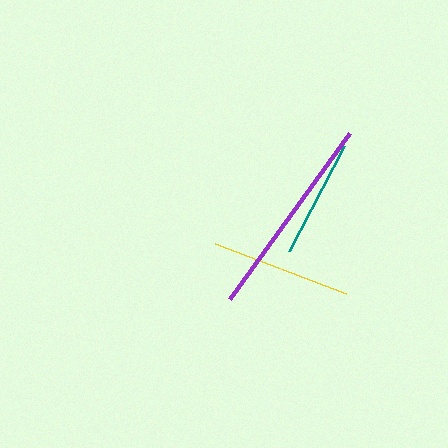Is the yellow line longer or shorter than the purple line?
The purple line is longer than the yellow line.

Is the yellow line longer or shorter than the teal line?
The yellow line is longer than the teal line.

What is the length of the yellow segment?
The yellow segment is approximately 140 pixels long.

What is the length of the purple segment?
The purple segment is approximately 204 pixels long.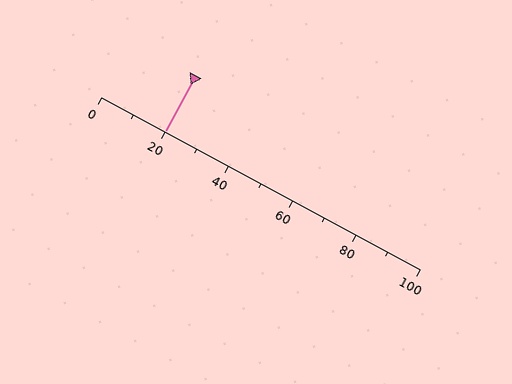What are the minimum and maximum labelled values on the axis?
The axis runs from 0 to 100.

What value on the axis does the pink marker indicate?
The marker indicates approximately 20.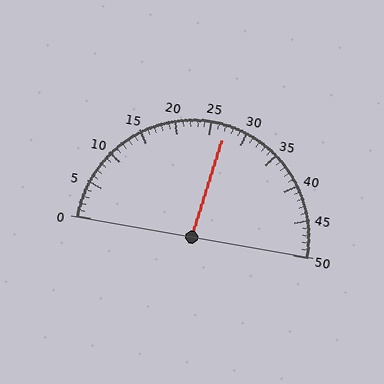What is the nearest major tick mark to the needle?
The nearest major tick mark is 25.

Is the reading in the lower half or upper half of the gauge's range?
The reading is in the upper half of the range (0 to 50).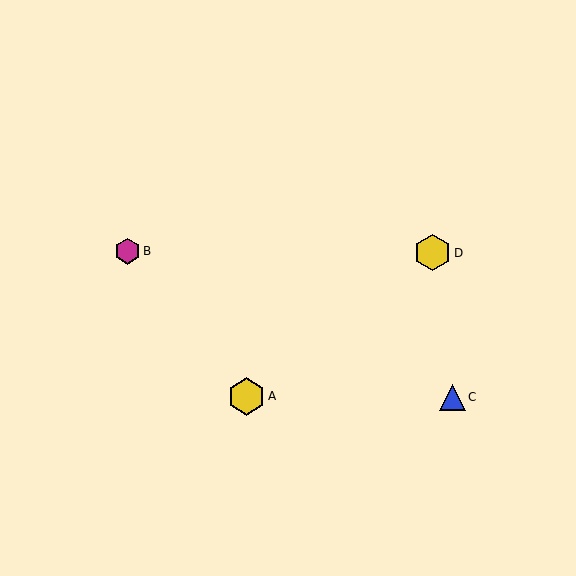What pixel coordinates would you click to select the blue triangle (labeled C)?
Click at (452, 397) to select the blue triangle C.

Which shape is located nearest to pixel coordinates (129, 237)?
The magenta hexagon (labeled B) at (127, 251) is nearest to that location.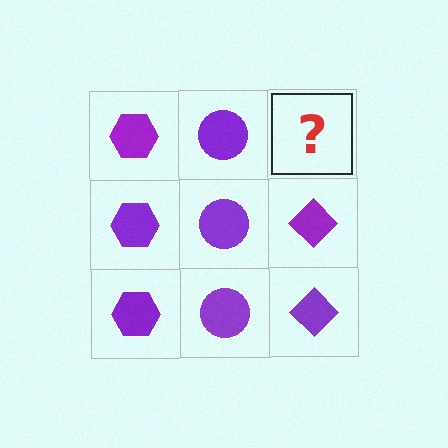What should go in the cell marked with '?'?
The missing cell should contain a purple diamond.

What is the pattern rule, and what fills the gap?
The rule is that each column has a consistent shape. The gap should be filled with a purple diamond.